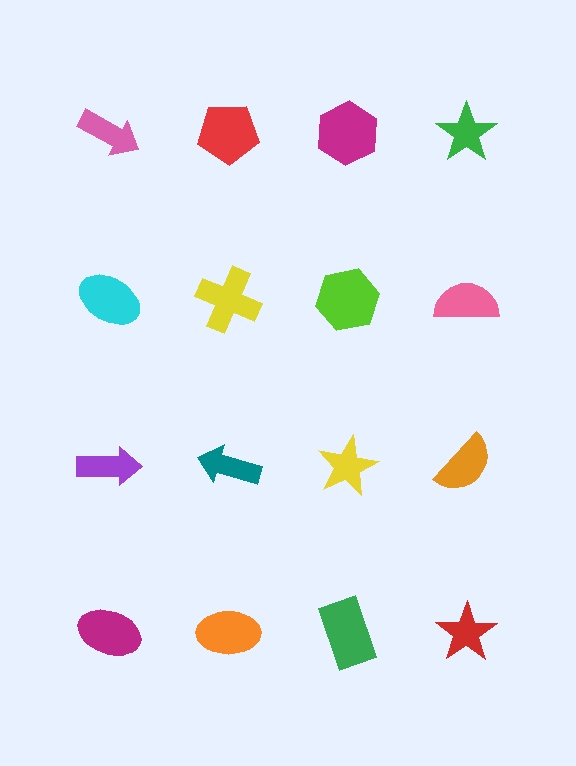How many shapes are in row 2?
4 shapes.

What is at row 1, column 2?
A red pentagon.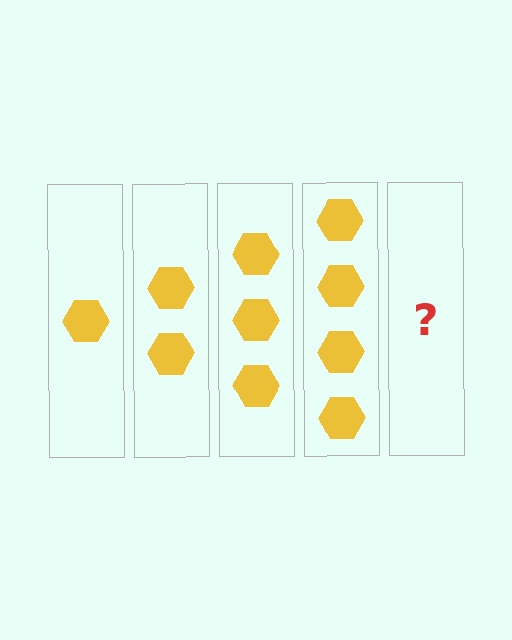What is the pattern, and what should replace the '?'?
The pattern is that each step adds one more hexagon. The '?' should be 5 hexagons.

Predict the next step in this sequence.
The next step is 5 hexagons.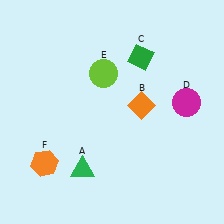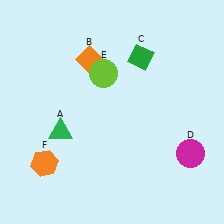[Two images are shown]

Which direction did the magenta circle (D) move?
The magenta circle (D) moved down.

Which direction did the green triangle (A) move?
The green triangle (A) moved up.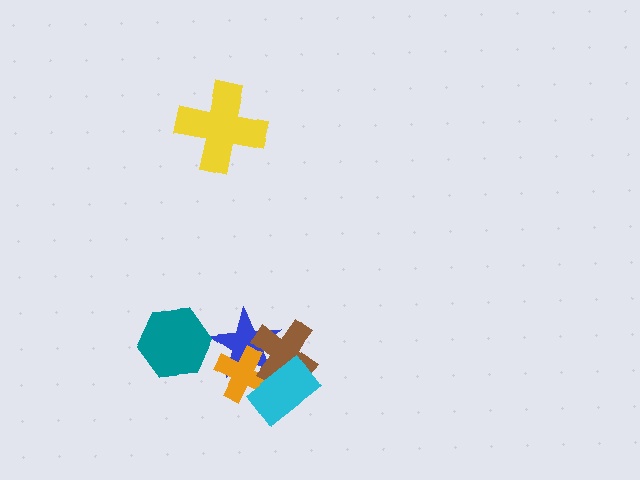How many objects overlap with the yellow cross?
0 objects overlap with the yellow cross.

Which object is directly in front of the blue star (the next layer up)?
The orange cross is directly in front of the blue star.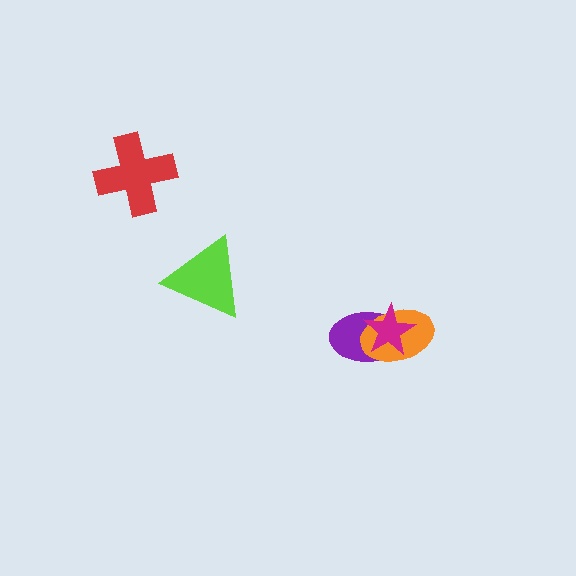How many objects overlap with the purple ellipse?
2 objects overlap with the purple ellipse.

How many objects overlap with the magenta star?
2 objects overlap with the magenta star.